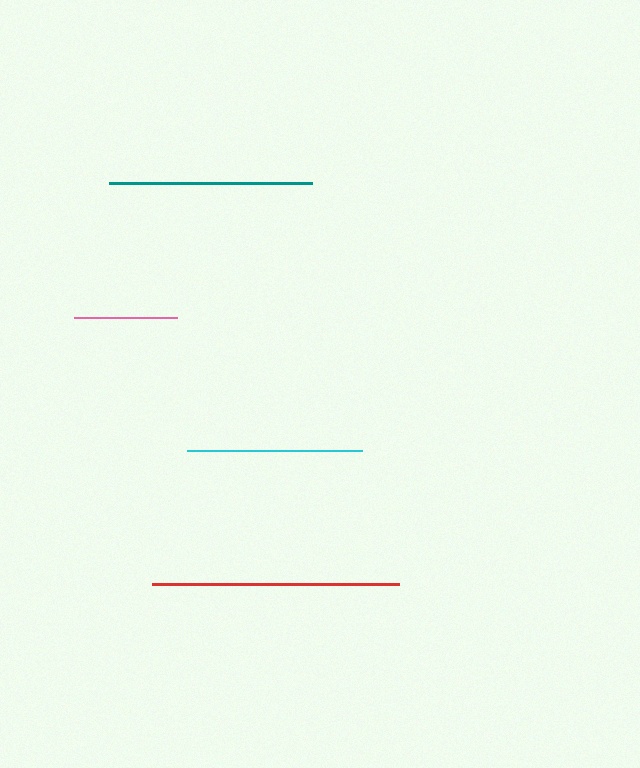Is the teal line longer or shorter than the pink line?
The teal line is longer than the pink line.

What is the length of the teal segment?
The teal segment is approximately 203 pixels long.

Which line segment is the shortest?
The pink line is the shortest at approximately 103 pixels.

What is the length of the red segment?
The red segment is approximately 247 pixels long.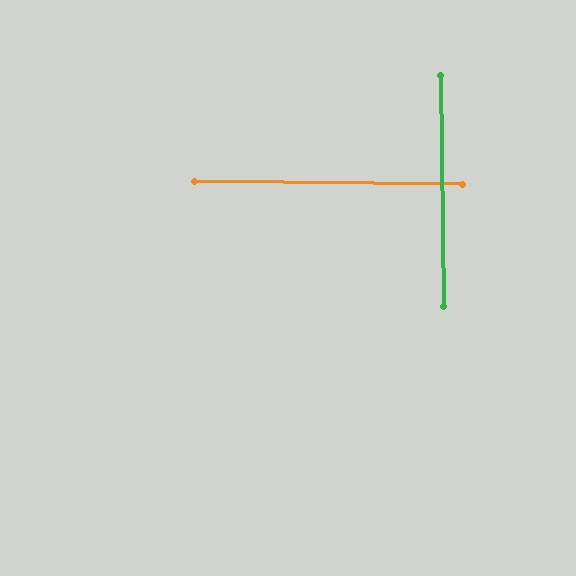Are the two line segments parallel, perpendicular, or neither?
Perpendicular — they meet at approximately 89°.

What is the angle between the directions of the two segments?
Approximately 89 degrees.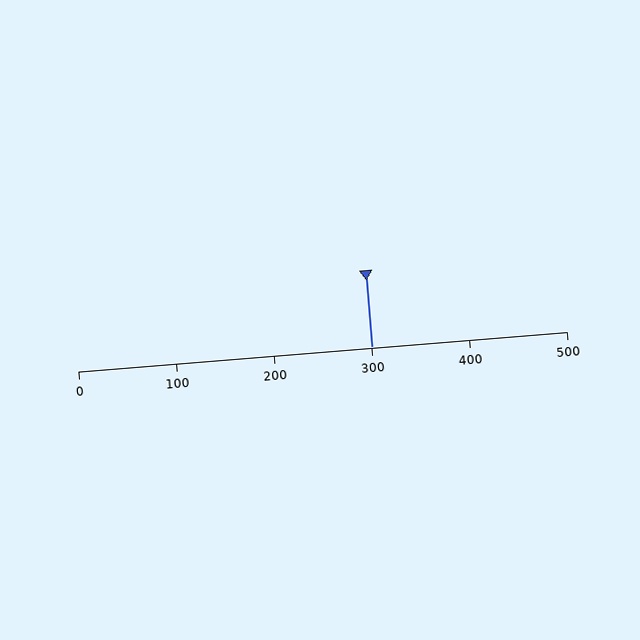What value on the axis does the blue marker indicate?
The marker indicates approximately 300.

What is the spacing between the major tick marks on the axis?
The major ticks are spaced 100 apart.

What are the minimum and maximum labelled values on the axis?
The axis runs from 0 to 500.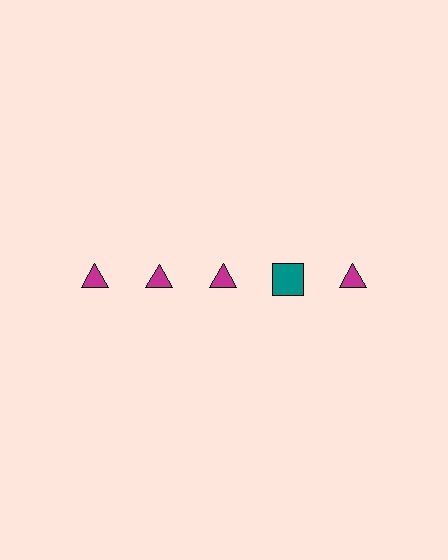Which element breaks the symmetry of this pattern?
The teal square in the top row, second from right column breaks the symmetry. All other shapes are magenta triangles.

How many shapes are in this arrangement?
There are 5 shapes arranged in a grid pattern.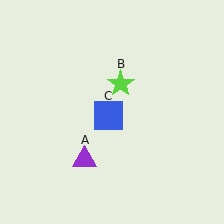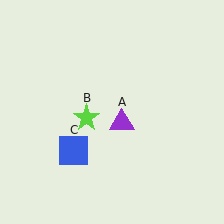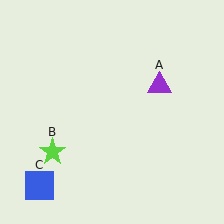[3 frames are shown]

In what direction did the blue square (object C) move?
The blue square (object C) moved down and to the left.